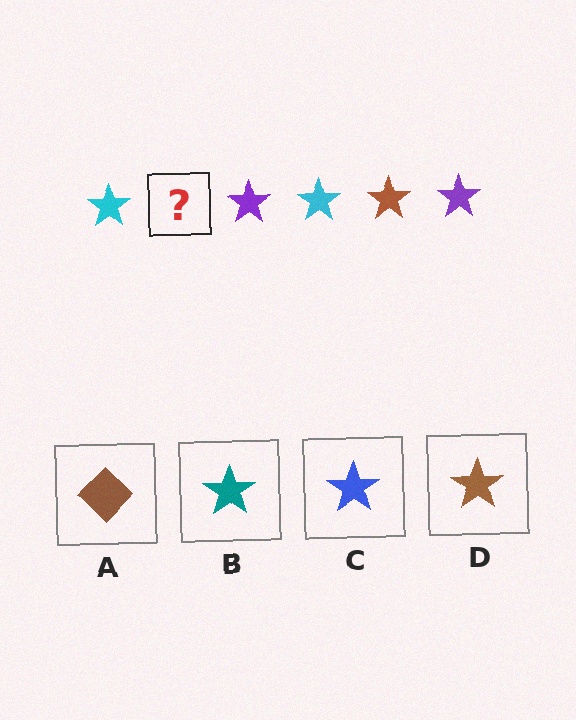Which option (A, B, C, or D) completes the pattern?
D.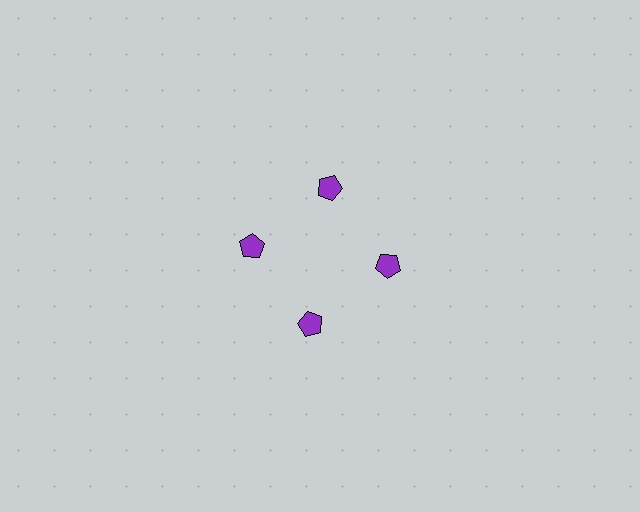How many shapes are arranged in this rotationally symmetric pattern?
There are 4 shapes, arranged in 4 groups of 1.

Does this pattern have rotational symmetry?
Yes, this pattern has 4-fold rotational symmetry. It looks the same after rotating 90 degrees around the center.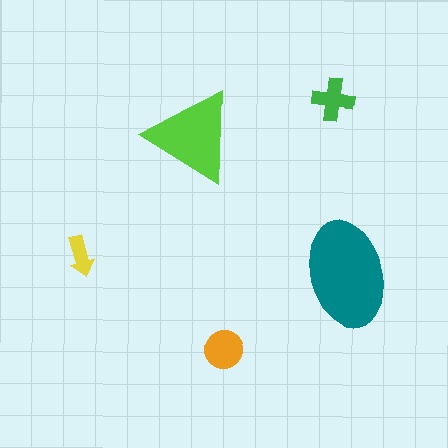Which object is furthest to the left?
The yellow arrow is leftmost.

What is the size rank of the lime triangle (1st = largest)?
2nd.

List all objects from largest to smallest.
The teal ellipse, the lime triangle, the orange circle, the green cross, the yellow arrow.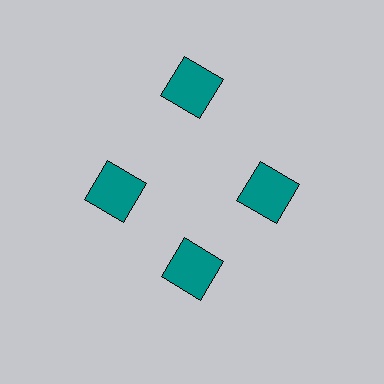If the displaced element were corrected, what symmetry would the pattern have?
It would have 4-fold rotational symmetry — the pattern would map onto itself every 90 degrees.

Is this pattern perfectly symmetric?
No. The 4 teal squares are arranged in a ring, but one element near the 12 o'clock position is pushed outward from the center, breaking the 4-fold rotational symmetry.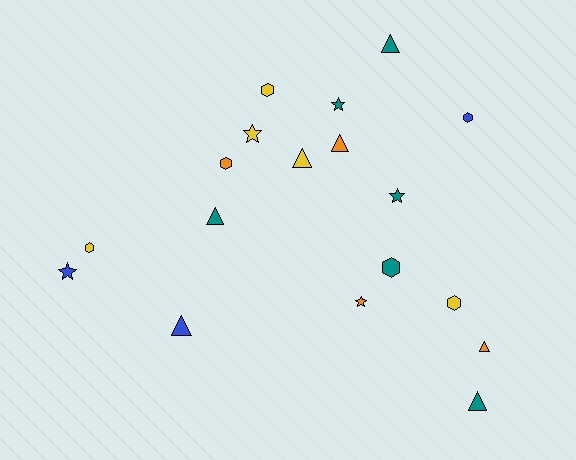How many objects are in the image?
There are 18 objects.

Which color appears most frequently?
Teal, with 6 objects.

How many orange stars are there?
There is 1 orange star.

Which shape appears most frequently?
Triangle, with 7 objects.